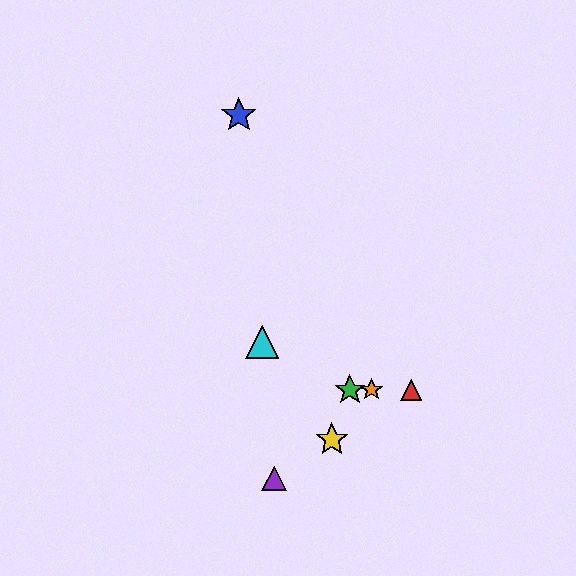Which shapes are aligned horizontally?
The red triangle, the green star, the orange star are aligned horizontally.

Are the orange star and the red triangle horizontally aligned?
Yes, both are at y≈390.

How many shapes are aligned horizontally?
3 shapes (the red triangle, the green star, the orange star) are aligned horizontally.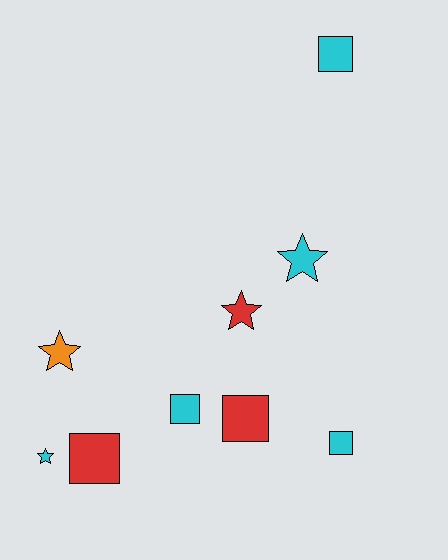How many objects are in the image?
There are 9 objects.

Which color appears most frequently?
Cyan, with 5 objects.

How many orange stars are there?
There is 1 orange star.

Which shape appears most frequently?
Square, with 5 objects.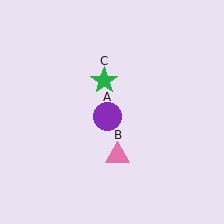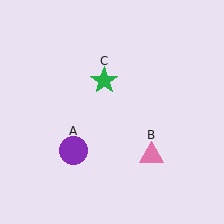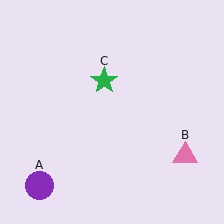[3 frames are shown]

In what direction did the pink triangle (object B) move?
The pink triangle (object B) moved right.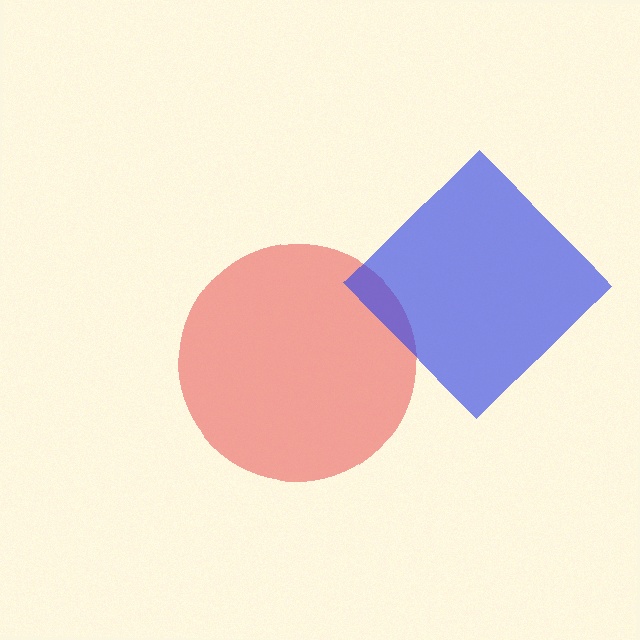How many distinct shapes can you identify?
There are 2 distinct shapes: a red circle, a blue diamond.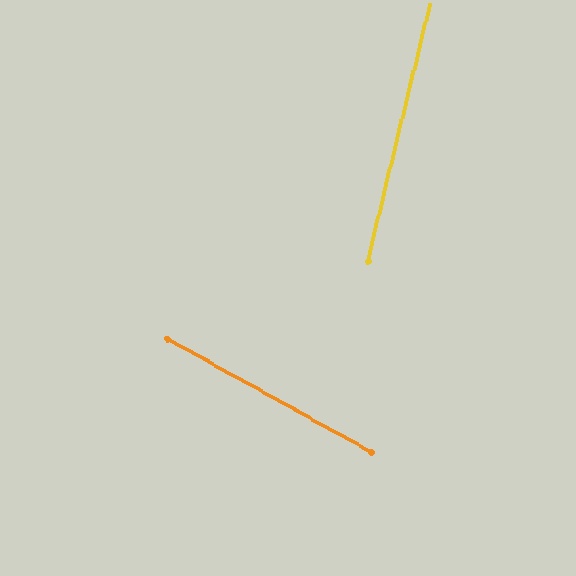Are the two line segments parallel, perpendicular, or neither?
Neither parallel nor perpendicular — they differ by about 75°.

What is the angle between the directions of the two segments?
Approximately 75 degrees.